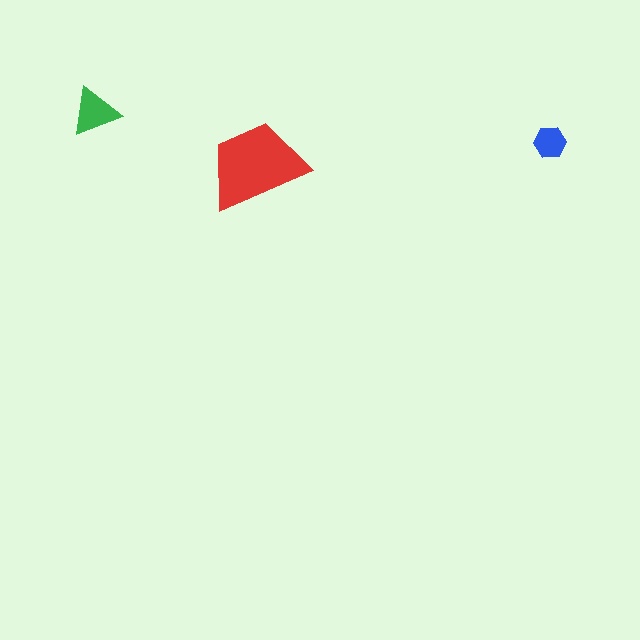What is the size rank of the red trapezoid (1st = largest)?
1st.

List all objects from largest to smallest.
The red trapezoid, the green triangle, the blue hexagon.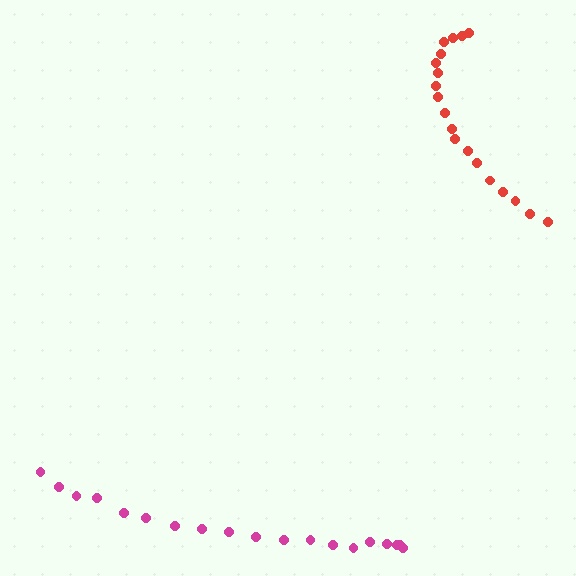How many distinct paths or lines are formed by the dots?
There are 2 distinct paths.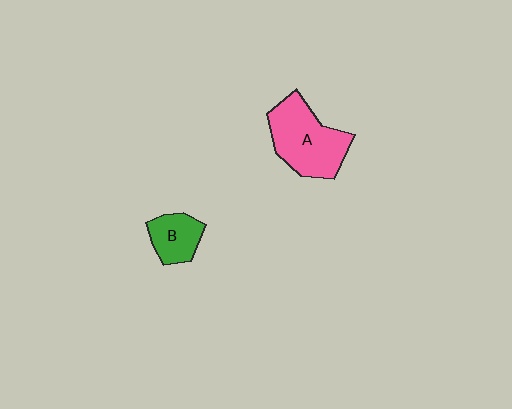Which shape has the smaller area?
Shape B (green).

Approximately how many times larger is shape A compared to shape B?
Approximately 2.1 times.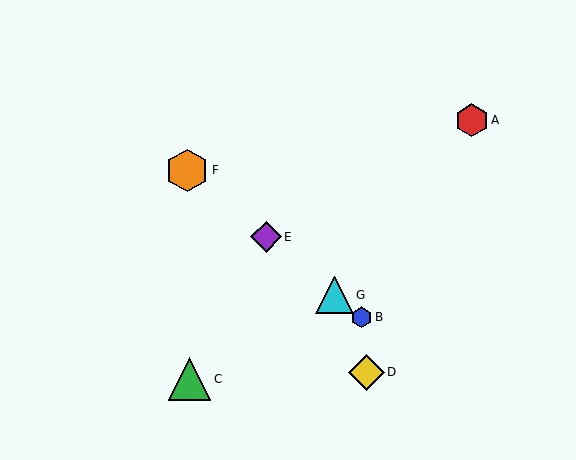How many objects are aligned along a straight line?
4 objects (B, E, F, G) are aligned along a straight line.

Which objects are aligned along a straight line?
Objects B, E, F, G are aligned along a straight line.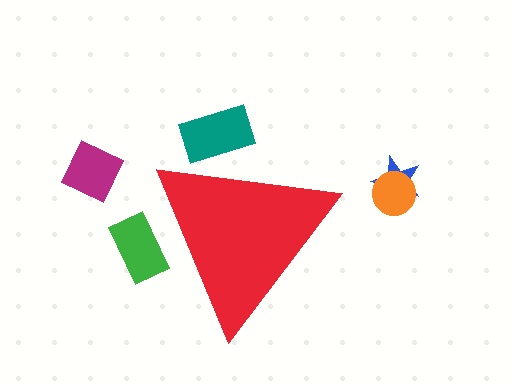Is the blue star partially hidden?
No, the blue star is fully visible.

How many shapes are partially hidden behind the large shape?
2 shapes are partially hidden.